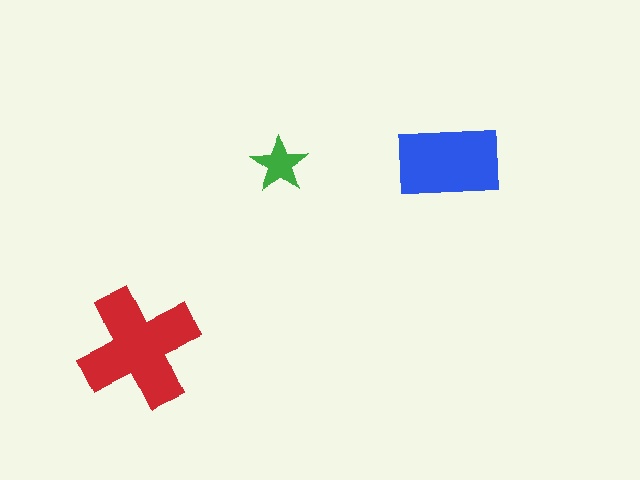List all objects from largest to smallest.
The red cross, the blue rectangle, the green star.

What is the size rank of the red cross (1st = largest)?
1st.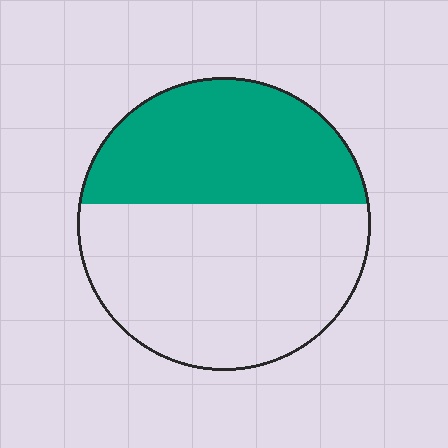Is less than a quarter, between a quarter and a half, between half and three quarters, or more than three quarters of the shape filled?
Between a quarter and a half.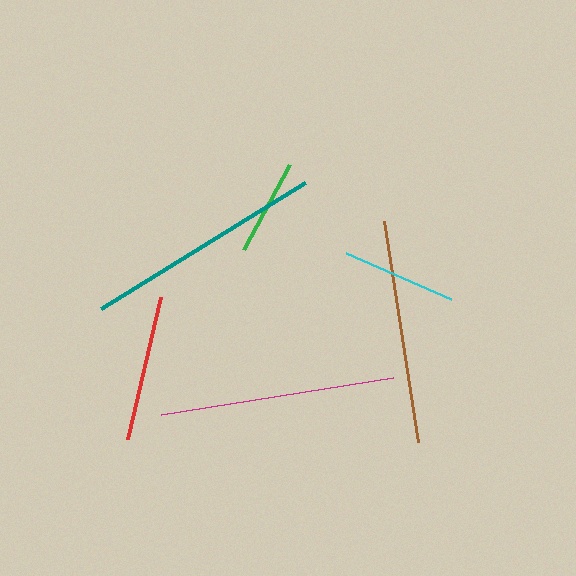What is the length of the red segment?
The red segment is approximately 146 pixels long.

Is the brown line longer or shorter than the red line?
The brown line is longer than the red line.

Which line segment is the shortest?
The green line is the shortest at approximately 97 pixels.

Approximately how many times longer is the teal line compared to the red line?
The teal line is approximately 1.6 times the length of the red line.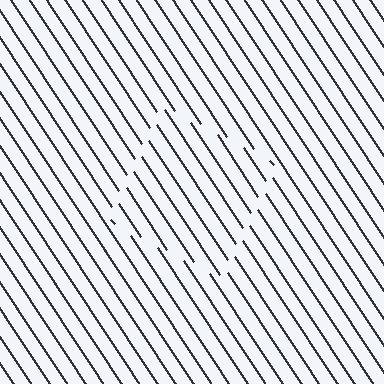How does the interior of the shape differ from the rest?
The interior of the shape contains the same grating, shifted by half a period — the contour is defined by the phase discontinuity where line-ends from the inner and outer gratings abut.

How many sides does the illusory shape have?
4 sides — the line-ends trace a square.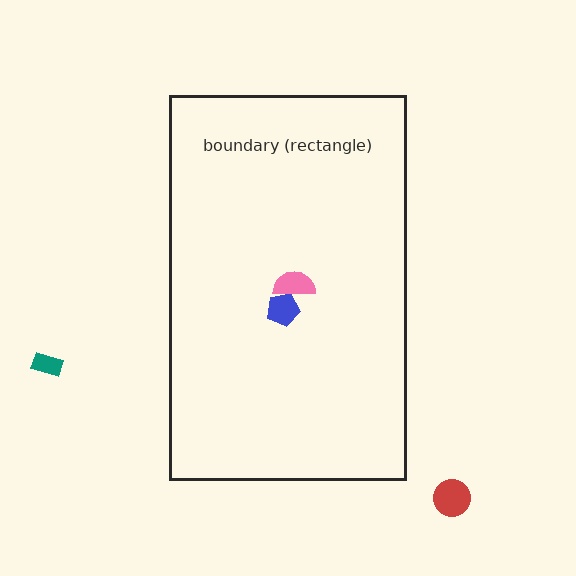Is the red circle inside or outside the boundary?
Outside.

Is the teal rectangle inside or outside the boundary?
Outside.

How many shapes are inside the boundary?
2 inside, 2 outside.